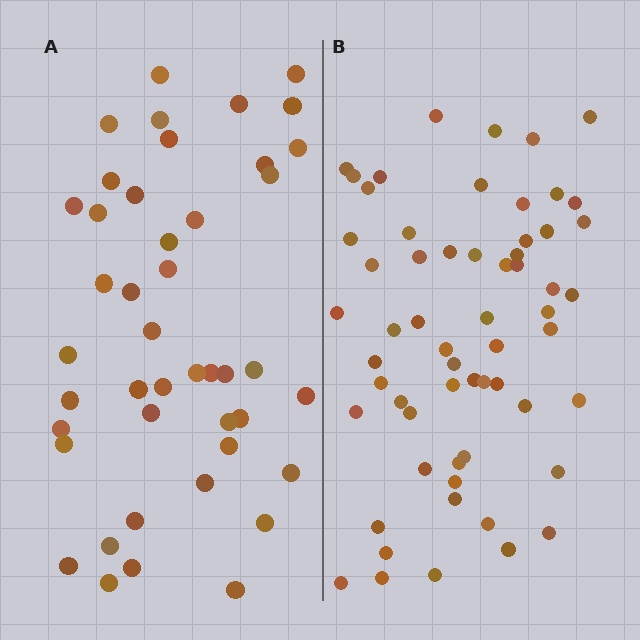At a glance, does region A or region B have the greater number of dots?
Region B (the right region) has more dots.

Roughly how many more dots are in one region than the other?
Region B has approximately 15 more dots than region A.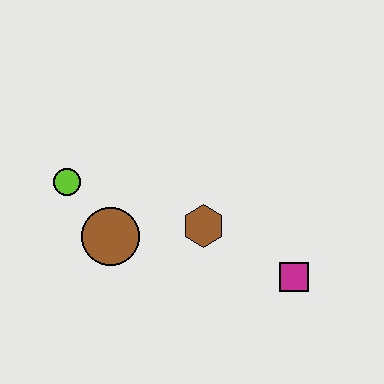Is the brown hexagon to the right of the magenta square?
No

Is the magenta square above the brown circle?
No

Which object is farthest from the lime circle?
The magenta square is farthest from the lime circle.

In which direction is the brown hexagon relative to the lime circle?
The brown hexagon is to the right of the lime circle.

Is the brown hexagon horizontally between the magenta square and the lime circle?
Yes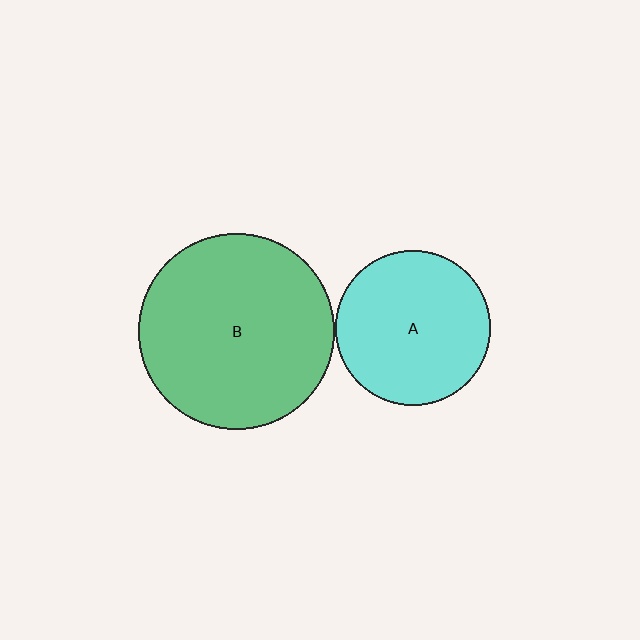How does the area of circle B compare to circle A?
Approximately 1.6 times.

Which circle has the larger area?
Circle B (green).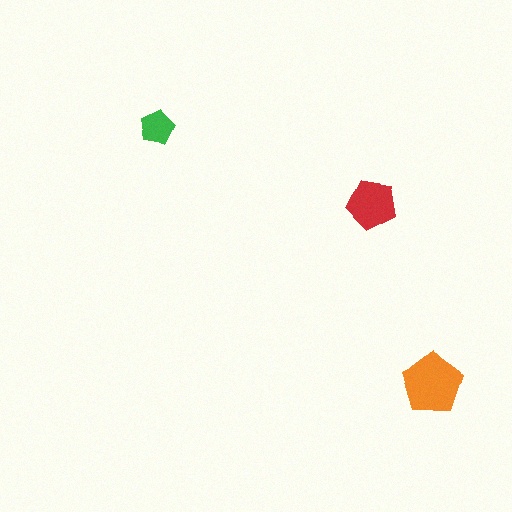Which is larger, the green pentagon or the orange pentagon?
The orange one.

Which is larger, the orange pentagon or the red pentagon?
The orange one.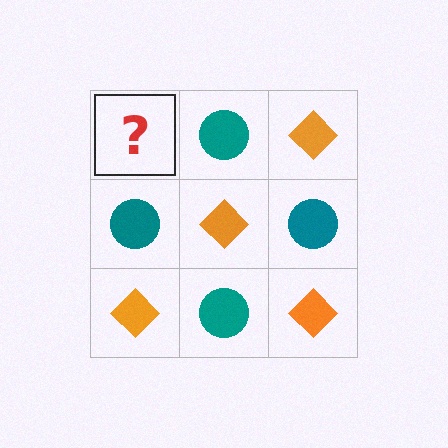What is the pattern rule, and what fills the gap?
The rule is that it alternates orange diamond and teal circle in a checkerboard pattern. The gap should be filled with an orange diamond.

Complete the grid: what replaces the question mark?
The question mark should be replaced with an orange diamond.